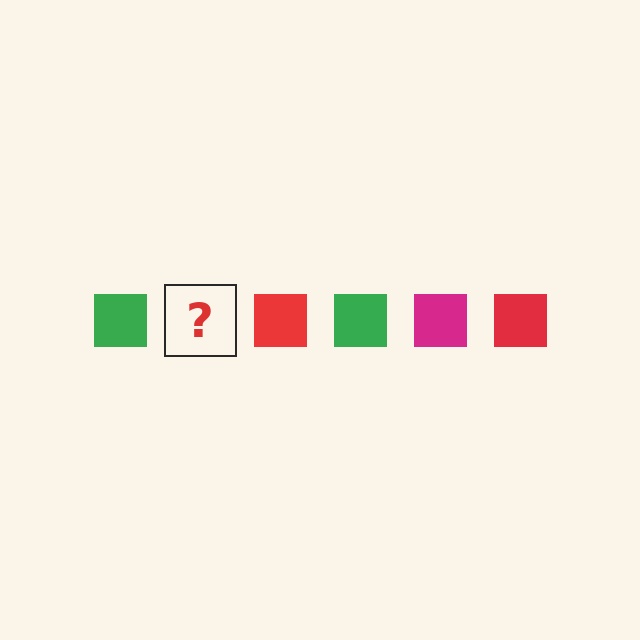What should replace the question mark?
The question mark should be replaced with a magenta square.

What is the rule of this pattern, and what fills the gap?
The rule is that the pattern cycles through green, magenta, red squares. The gap should be filled with a magenta square.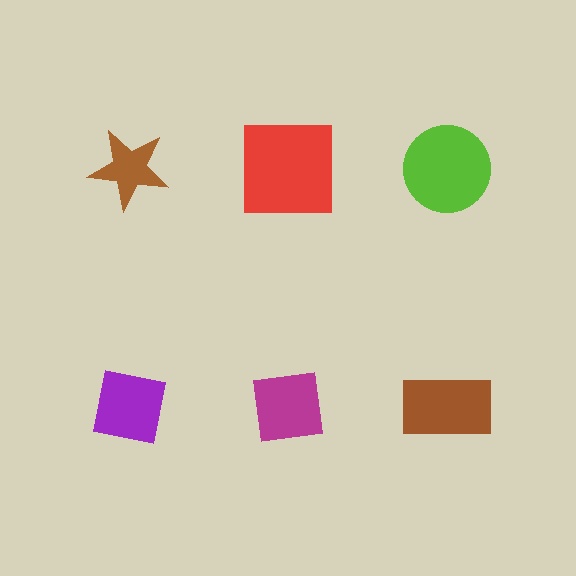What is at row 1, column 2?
A red square.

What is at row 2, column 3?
A brown rectangle.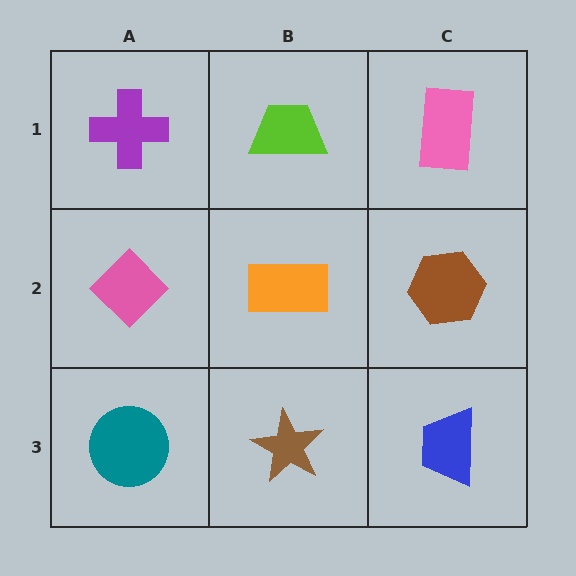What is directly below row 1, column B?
An orange rectangle.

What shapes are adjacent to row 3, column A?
A pink diamond (row 2, column A), a brown star (row 3, column B).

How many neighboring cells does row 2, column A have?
3.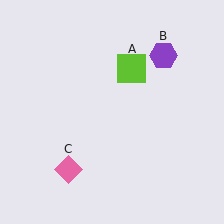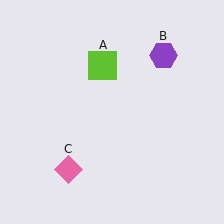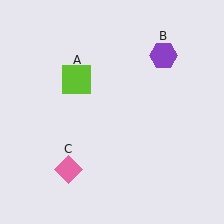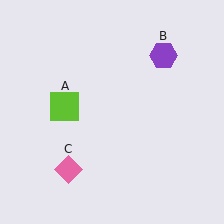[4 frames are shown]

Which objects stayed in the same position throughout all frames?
Purple hexagon (object B) and pink diamond (object C) remained stationary.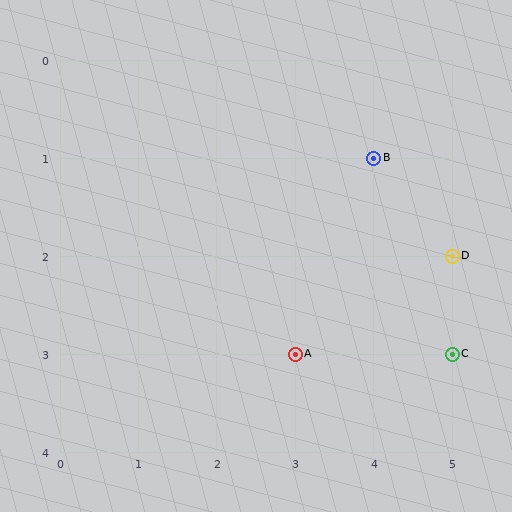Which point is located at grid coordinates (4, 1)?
Point B is at (4, 1).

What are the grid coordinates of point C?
Point C is at grid coordinates (5, 3).